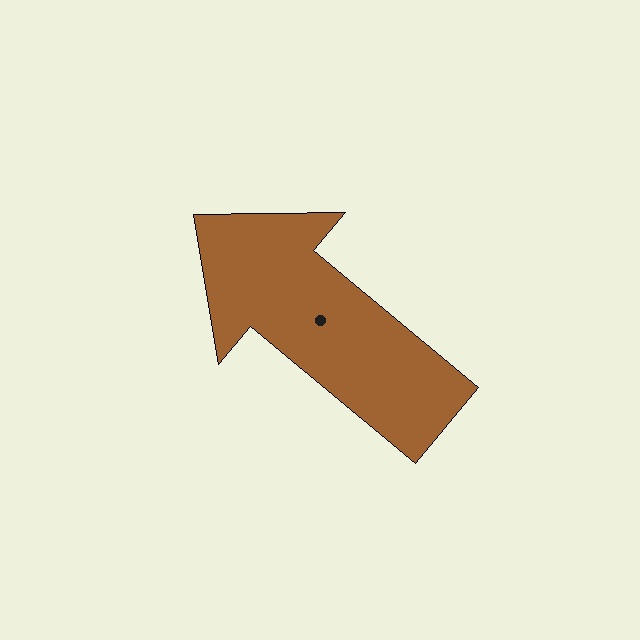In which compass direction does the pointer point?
Northwest.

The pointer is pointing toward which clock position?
Roughly 10 o'clock.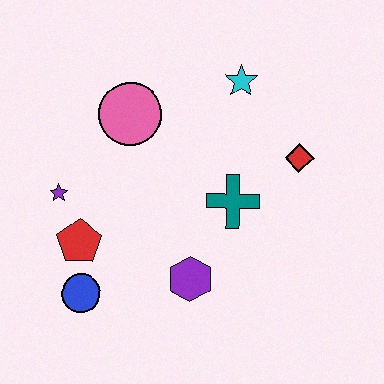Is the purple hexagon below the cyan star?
Yes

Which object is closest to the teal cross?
The red diamond is closest to the teal cross.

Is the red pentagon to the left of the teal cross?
Yes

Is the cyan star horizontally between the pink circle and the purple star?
No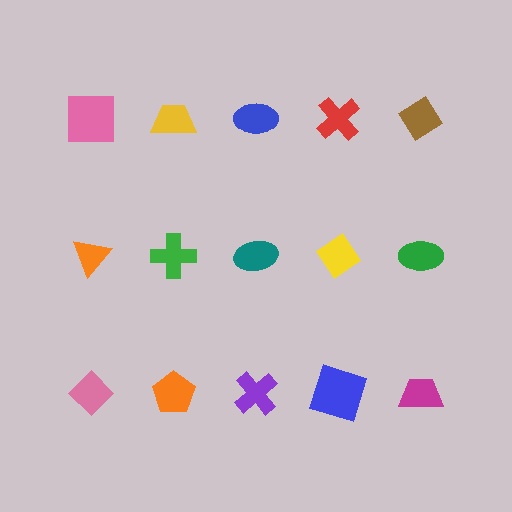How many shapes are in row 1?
5 shapes.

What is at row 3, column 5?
A magenta trapezoid.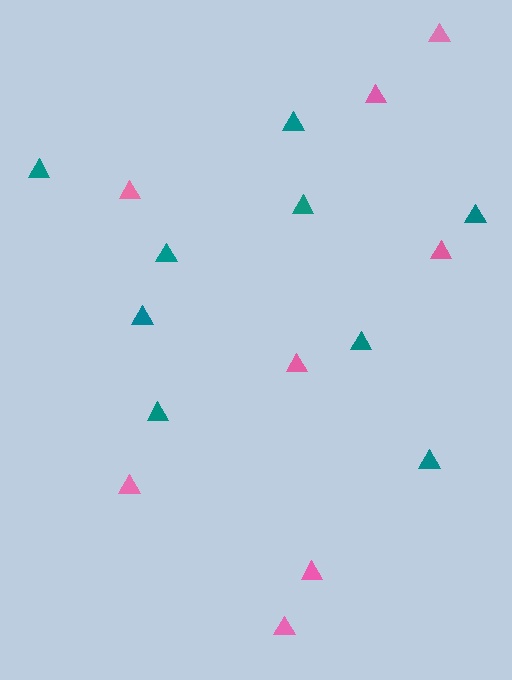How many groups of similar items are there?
There are 2 groups: one group of teal triangles (9) and one group of pink triangles (8).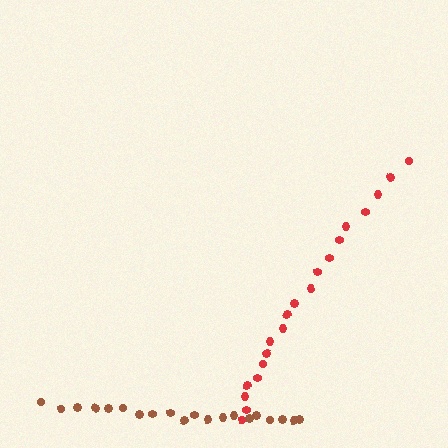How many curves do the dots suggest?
There are 2 distinct paths.